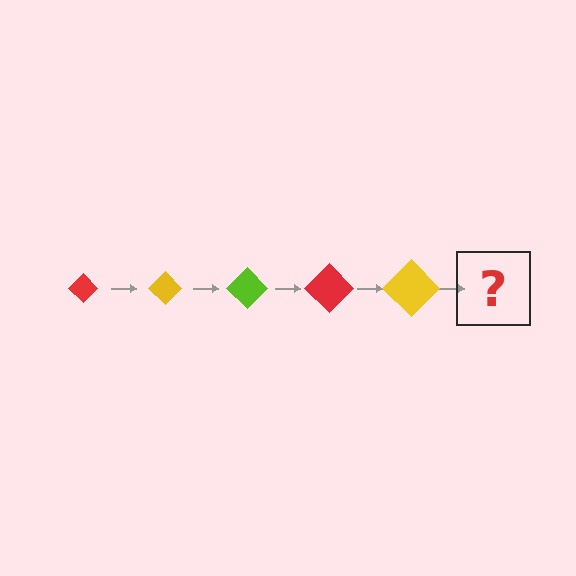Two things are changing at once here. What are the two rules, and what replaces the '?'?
The two rules are that the diamond grows larger each step and the color cycles through red, yellow, and lime. The '?' should be a lime diamond, larger than the previous one.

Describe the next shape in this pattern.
It should be a lime diamond, larger than the previous one.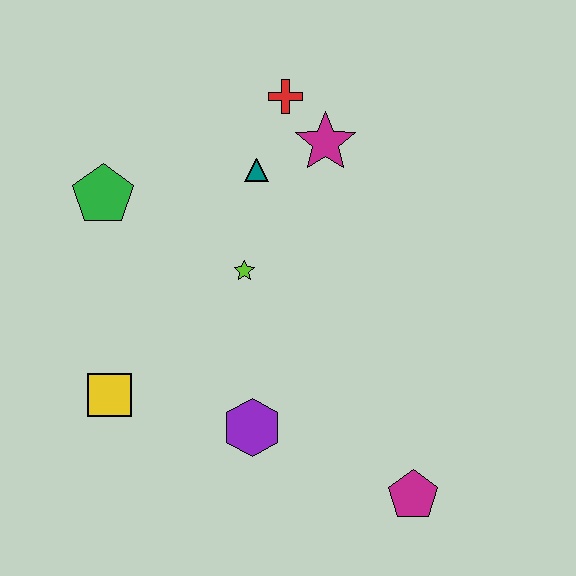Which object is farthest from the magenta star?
The magenta pentagon is farthest from the magenta star.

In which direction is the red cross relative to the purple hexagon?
The red cross is above the purple hexagon.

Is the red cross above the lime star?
Yes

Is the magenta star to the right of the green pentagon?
Yes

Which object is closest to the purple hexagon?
The yellow square is closest to the purple hexagon.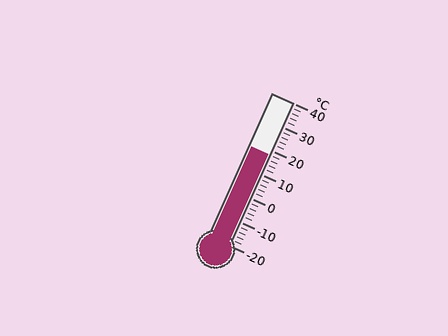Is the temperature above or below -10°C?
The temperature is above -10°C.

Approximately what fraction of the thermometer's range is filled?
The thermometer is filled to approximately 65% of its range.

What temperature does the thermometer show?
The thermometer shows approximately 18°C.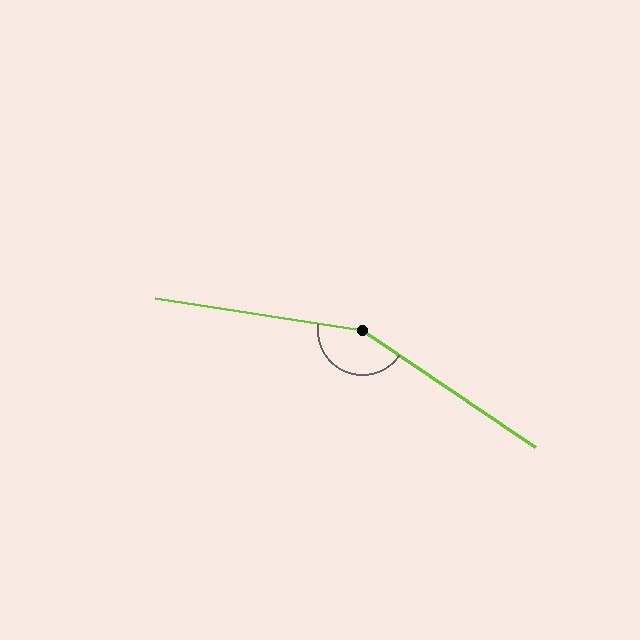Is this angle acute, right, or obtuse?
It is obtuse.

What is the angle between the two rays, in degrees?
Approximately 155 degrees.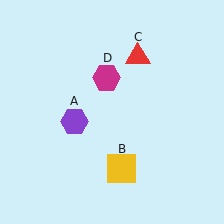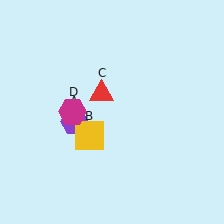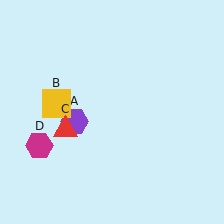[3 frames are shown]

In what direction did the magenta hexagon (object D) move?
The magenta hexagon (object D) moved down and to the left.